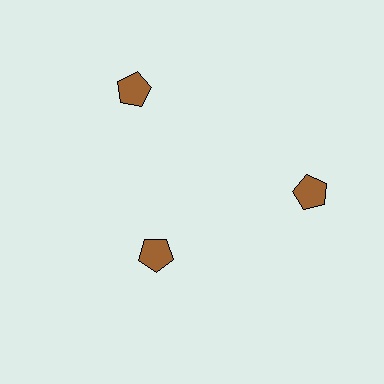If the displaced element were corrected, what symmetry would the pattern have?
It would have 3-fold rotational symmetry — the pattern would map onto itself every 120 degrees.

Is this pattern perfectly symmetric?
No. The 3 brown pentagons are arranged in a ring, but one element near the 7 o'clock position is pulled inward toward the center, breaking the 3-fold rotational symmetry.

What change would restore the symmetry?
The symmetry would be restored by moving it outward, back onto the ring so that all 3 pentagons sit at equal angles and equal distance from the center.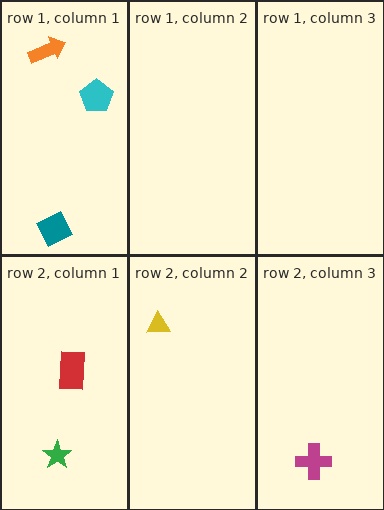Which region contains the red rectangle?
The row 2, column 1 region.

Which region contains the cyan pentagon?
The row 1, column 1 region.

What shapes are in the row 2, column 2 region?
The yellow triangle.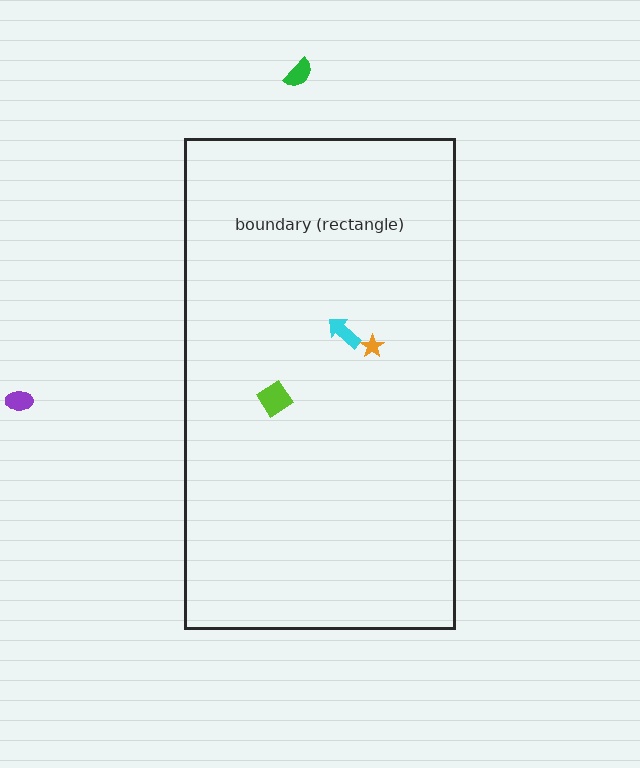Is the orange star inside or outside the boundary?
Inside.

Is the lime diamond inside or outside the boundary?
Inside.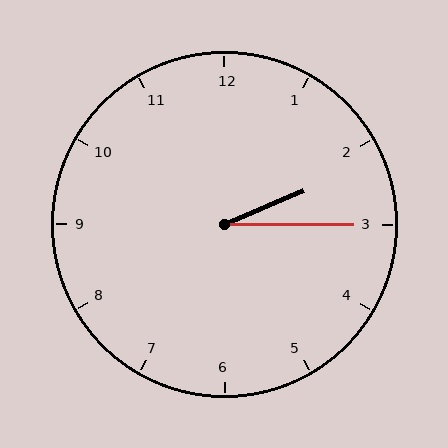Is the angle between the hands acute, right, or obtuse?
It is acute.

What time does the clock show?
2:15.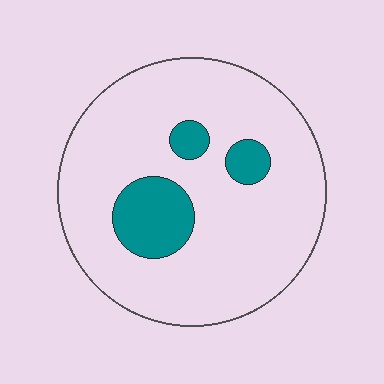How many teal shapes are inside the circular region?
3.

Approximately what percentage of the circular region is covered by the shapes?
Approximately 15%.